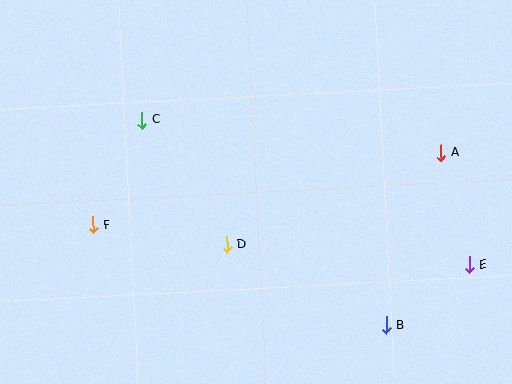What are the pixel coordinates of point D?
Point D is at (227, 244).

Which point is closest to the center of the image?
Point D at (227, 244) is closest to the center.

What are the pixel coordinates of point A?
Point A is at (441, 153).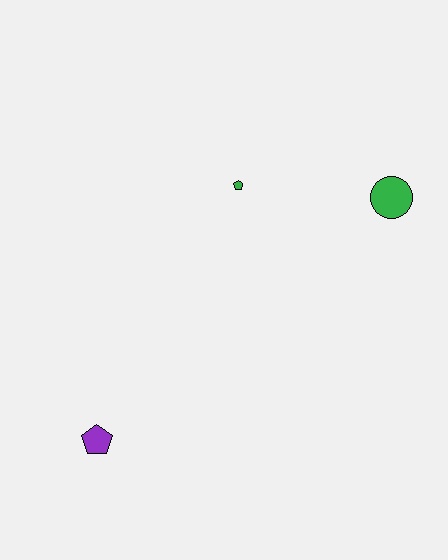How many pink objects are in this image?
There are no pink objects.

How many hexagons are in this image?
There are no hexagons.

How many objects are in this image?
There are 3 objects.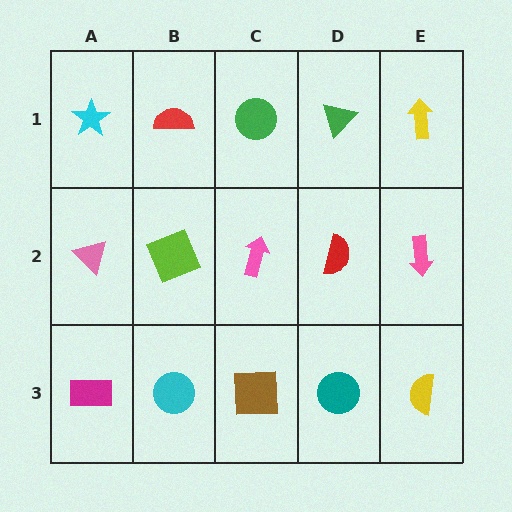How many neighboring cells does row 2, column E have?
3.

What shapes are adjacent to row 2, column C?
A green circle (row 1, column C), a brown square (row 3, column C), a lime square (row 2, column B), a red semicircle (row 2, column D).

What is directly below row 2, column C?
A brown square.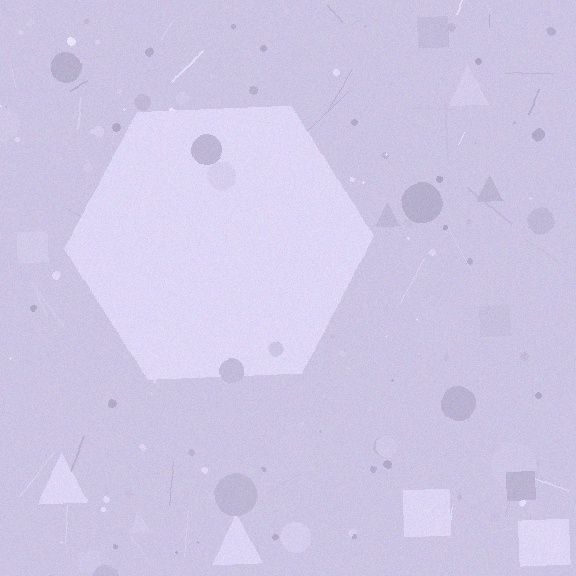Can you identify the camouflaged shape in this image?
The camouflaged shape is a hexagon.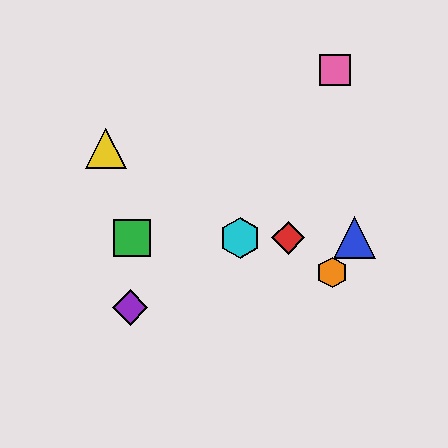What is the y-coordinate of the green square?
The green square is at y≈238.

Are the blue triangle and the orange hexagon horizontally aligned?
No, the blue triangle is at y≈238 and the orange hexagon is at y≈273.